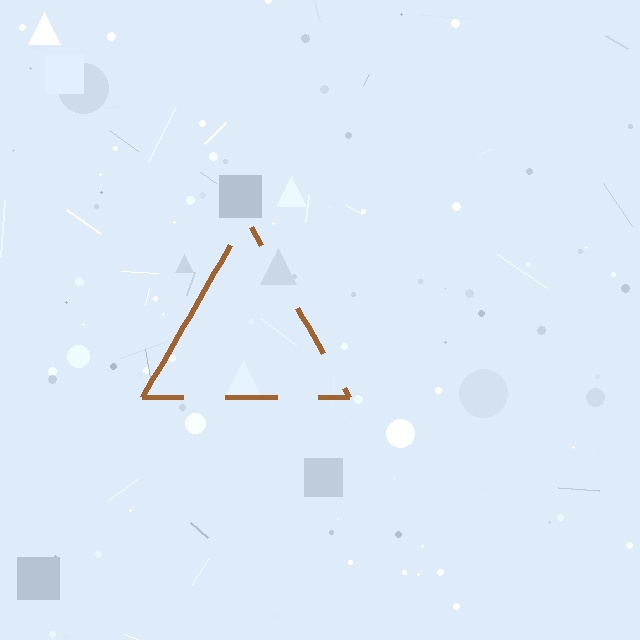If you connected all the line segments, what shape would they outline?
They would outline a triangle.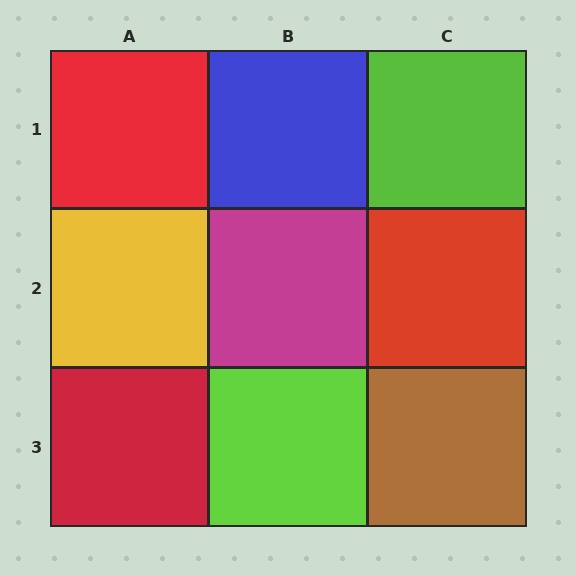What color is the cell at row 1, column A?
Red.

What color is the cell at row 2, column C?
Red.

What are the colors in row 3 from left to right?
Red, lime, brown.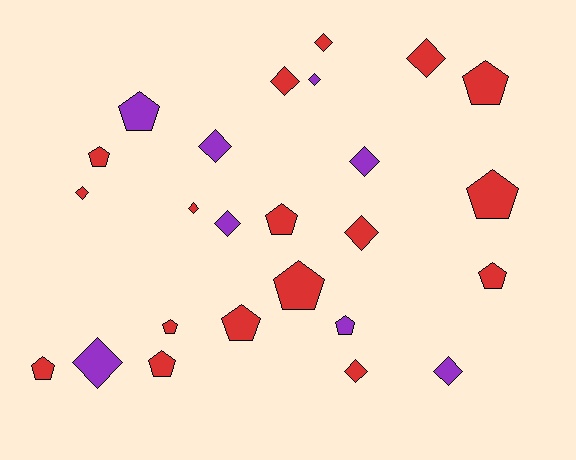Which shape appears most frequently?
Diamond, with 13 objects.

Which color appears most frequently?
Red, with 17 objects.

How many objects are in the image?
There are 25 objects.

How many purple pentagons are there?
There are 2 purple pentagons.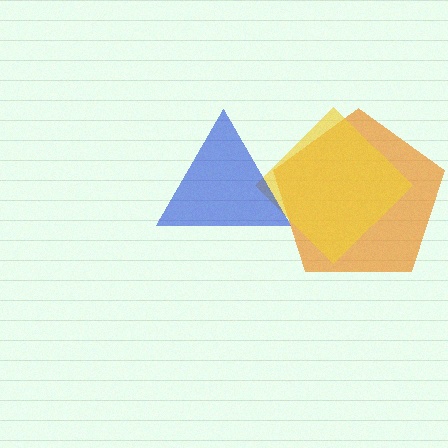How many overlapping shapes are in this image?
There are 3 overlapping shapes in the image.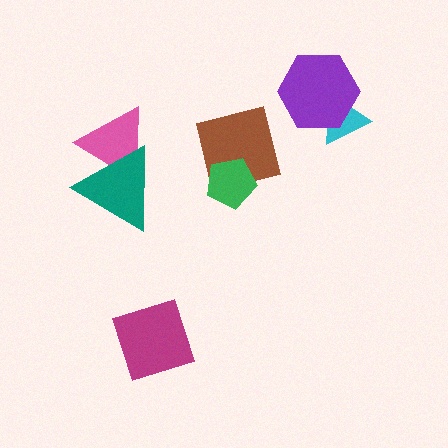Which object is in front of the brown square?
The green pentagon is in front of the brown square.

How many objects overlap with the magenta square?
0 objects overlap with the magenta square.